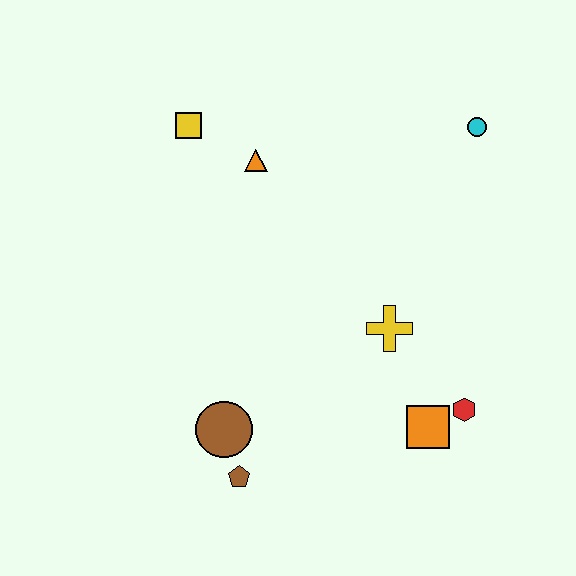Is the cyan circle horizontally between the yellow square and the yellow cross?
No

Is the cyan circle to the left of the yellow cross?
No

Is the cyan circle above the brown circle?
Yes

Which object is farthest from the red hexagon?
The yellow square is farthest from the red hexagon.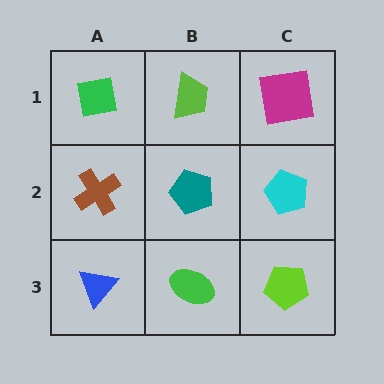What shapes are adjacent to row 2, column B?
A lime trapezoid (row 1, column B), a green ellipse (row 3, column B), a brown cross (row 2, column A), a cyan pentagon (row 2, column C).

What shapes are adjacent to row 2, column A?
A green square (row 1, column A), a blue triangle (row 3, column A), a teal pentagon (row 2, column B).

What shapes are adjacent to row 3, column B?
A teal pentagon (row 2, column B), a blue triangle (row 3, column A), a lime pentagon (row 3, column C).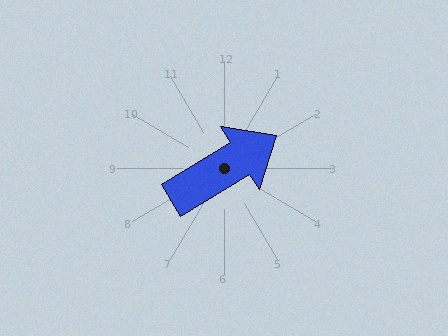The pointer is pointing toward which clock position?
Roughly 2 o'clock.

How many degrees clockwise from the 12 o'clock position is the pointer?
Approximately 58 degrees.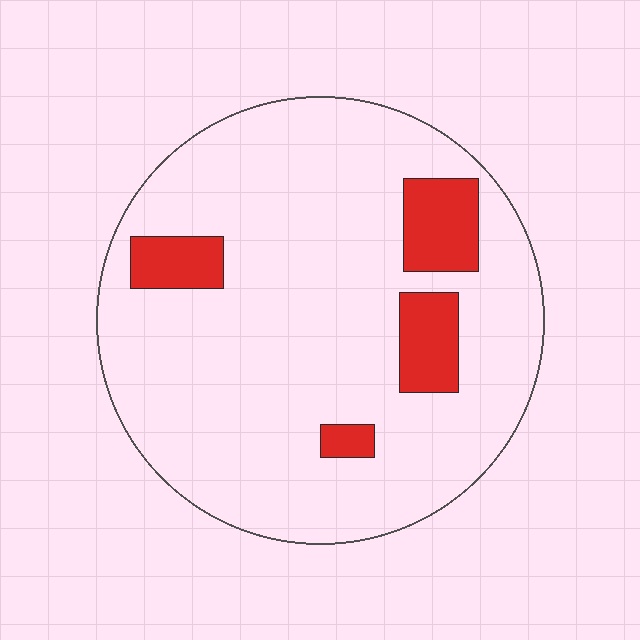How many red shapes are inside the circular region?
4.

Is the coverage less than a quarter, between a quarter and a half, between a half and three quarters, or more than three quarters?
Less than a quarter.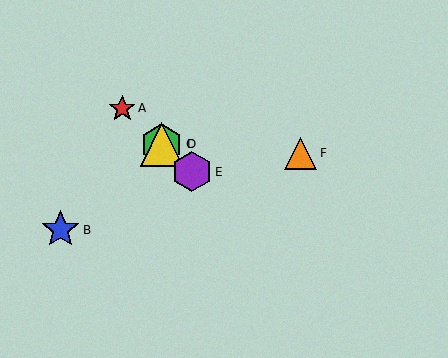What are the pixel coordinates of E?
Object E is at (192, 172).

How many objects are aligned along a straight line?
4 objects (A, C, D, E) are aligned along a straight line.